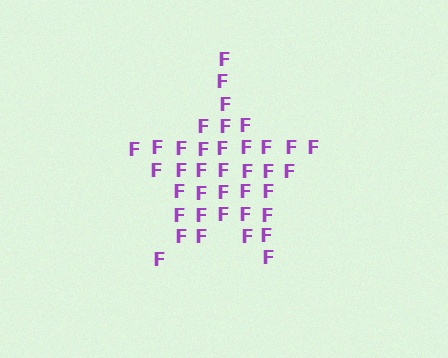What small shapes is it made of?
It is made of small letter F's.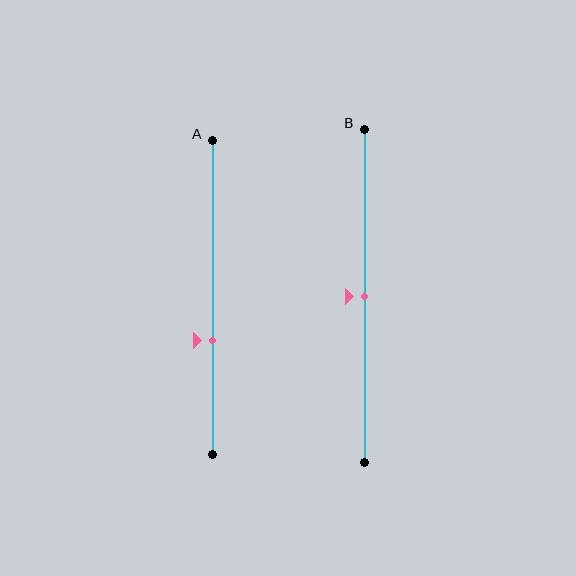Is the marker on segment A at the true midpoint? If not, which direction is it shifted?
No, the marker on segment A is shifted downward by about 14% of the segment length.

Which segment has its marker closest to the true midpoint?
Segment B has its marker closest to the true midpoint.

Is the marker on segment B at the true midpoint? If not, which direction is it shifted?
Yes, the marker on segment B is at the true midpoint.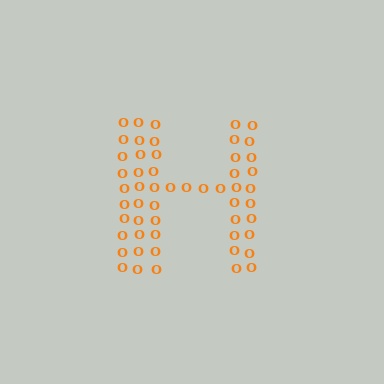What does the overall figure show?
The overall figure shows the letter H.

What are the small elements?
The small elements are letter O's.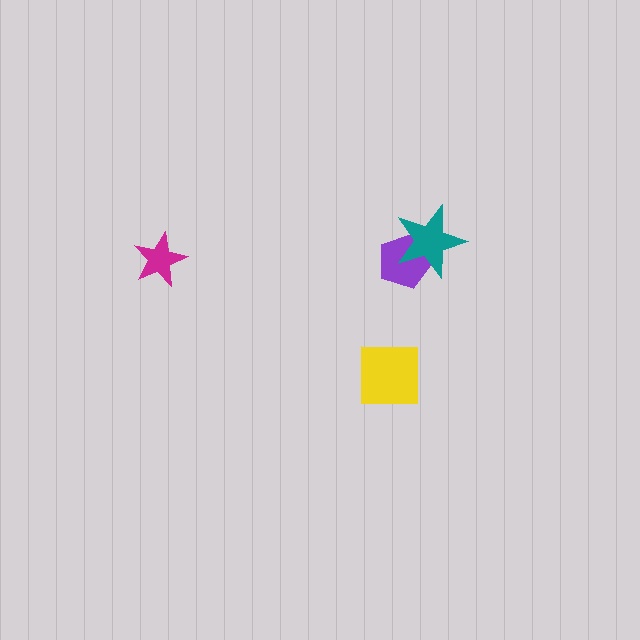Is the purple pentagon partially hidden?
Yes, it is partially covered by another shape.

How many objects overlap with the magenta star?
0 objects overlap with the magenta star.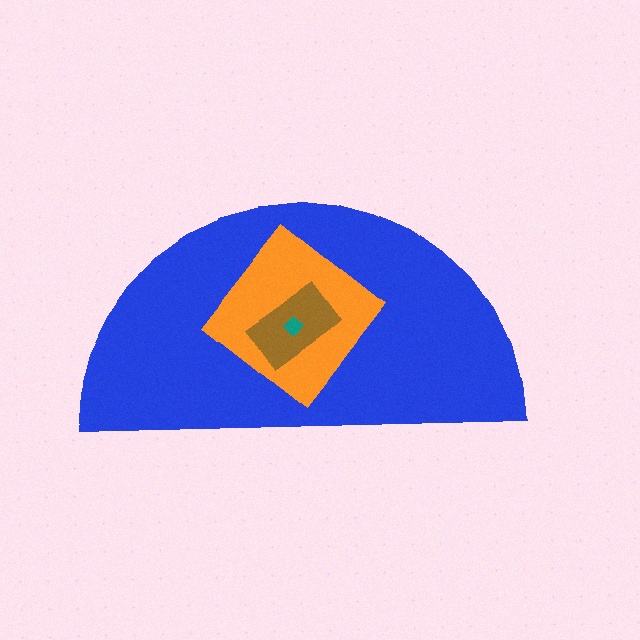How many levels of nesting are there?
4.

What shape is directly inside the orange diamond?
The brown rectangle.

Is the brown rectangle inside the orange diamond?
Yes.